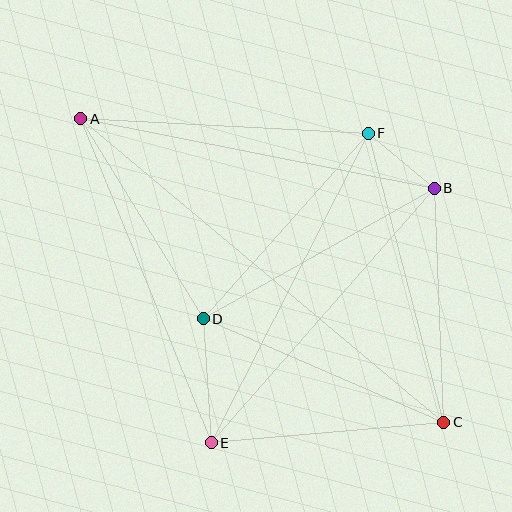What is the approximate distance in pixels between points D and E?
The distance between D and E is approximately 124 pixels.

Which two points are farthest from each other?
Points A and C are farthest from each other.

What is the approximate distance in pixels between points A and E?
The distance between A and E is approximately 349 pixels.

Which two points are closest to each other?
Points B and F are closest to each other.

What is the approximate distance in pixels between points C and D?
The distance between C and D is approximately 262 pixels.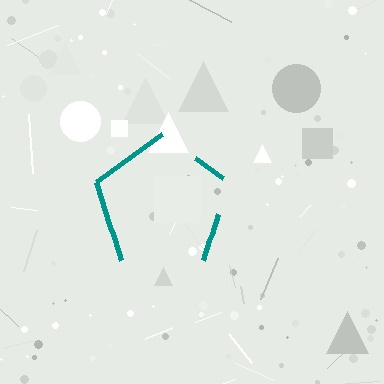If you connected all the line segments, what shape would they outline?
They would outline a pentagon.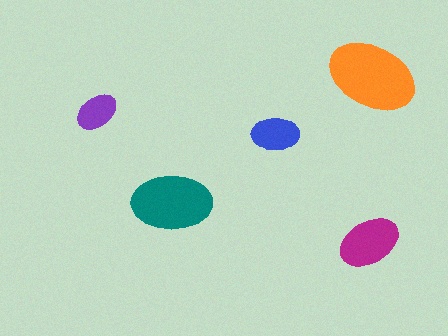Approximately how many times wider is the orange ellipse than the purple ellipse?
About 2 times wider.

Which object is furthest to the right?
The orange ellipse is rightmost.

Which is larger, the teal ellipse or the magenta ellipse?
The teal one.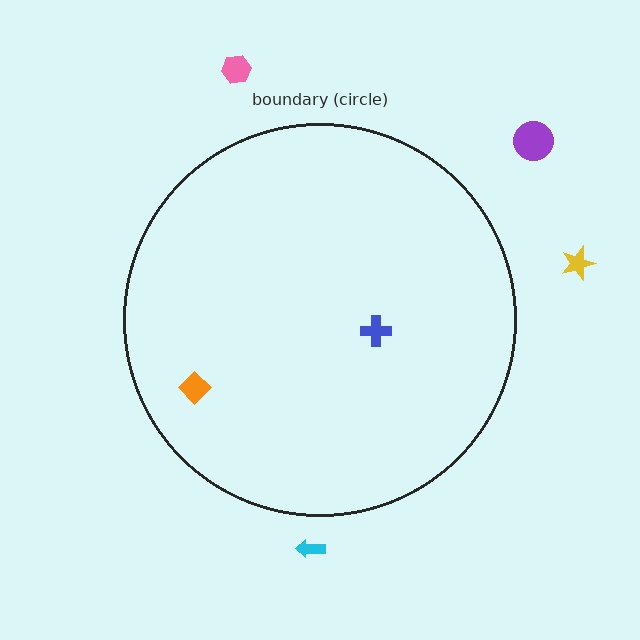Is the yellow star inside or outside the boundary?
Outside.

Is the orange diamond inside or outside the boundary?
Inside.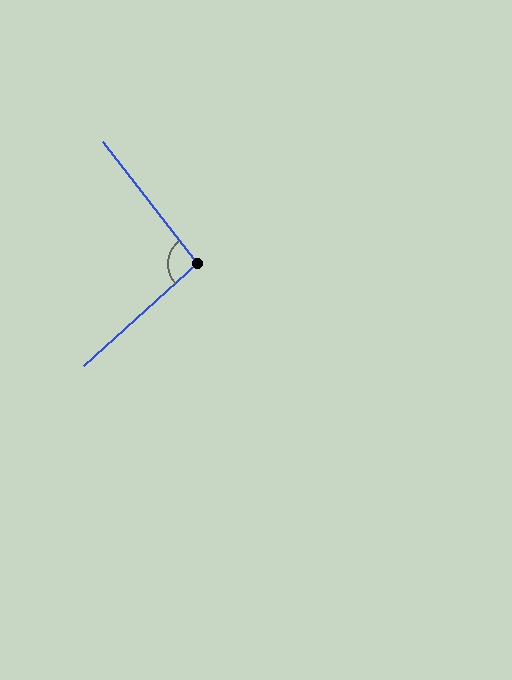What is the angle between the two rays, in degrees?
Approximately 94 degrees.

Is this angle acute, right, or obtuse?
It is approximately a right angle.